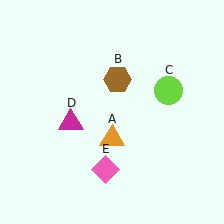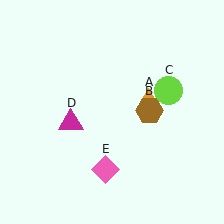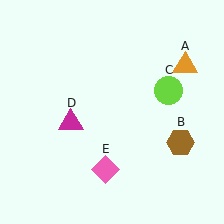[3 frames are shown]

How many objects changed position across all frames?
2 objects changed position: orange triangle (object A), brown hexagon (object B).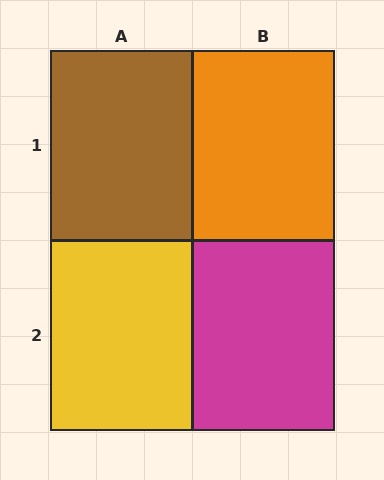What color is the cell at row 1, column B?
Orange.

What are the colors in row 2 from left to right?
Yellow, magenta.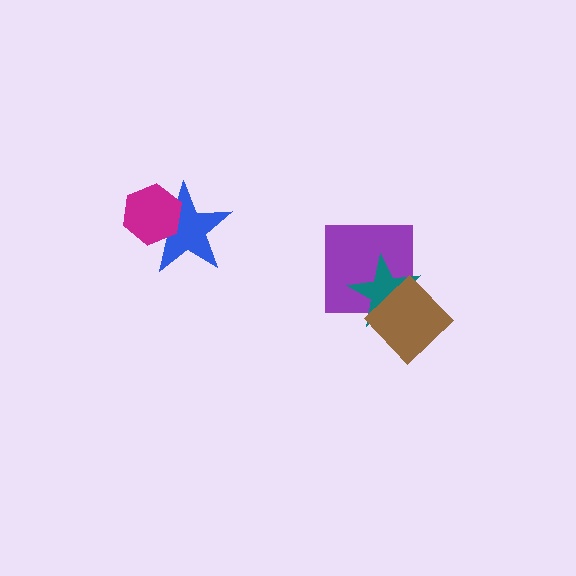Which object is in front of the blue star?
The magenta hexagon is in front of the blue star.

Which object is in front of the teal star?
The brown diamond is in front of the teal star.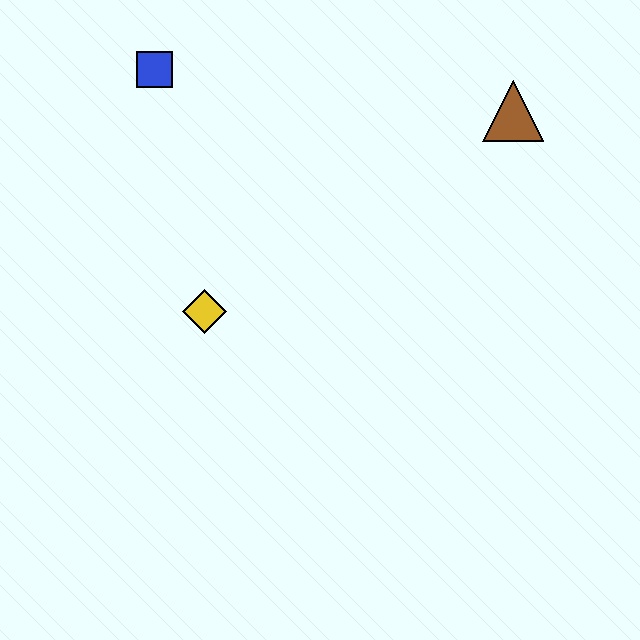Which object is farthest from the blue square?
The brown triangle is farthest from the blue square.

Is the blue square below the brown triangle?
No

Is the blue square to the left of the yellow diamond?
Yes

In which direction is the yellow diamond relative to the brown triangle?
The yellow diamond is to the left of the brown triangle.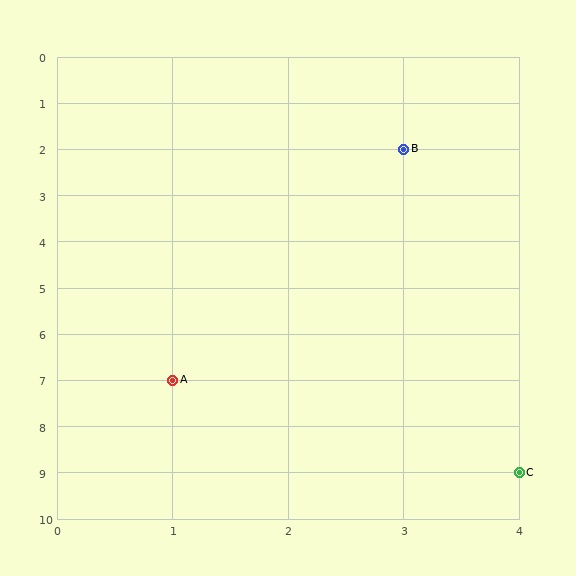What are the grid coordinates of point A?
Point A is at grid coordinates (1, 7).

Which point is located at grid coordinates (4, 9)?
Point C is at (4, 9).